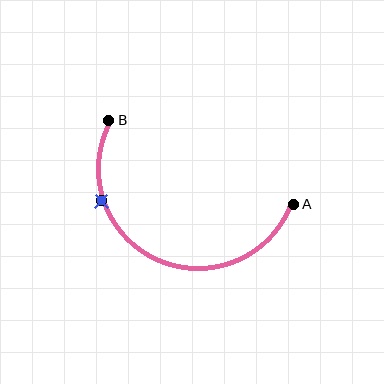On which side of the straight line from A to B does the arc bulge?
The arc bulges below the straight line connecting A and B.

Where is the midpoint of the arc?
The arc midpoint is the point on the curve farthest from the straight line joining A and B. It sits below that line.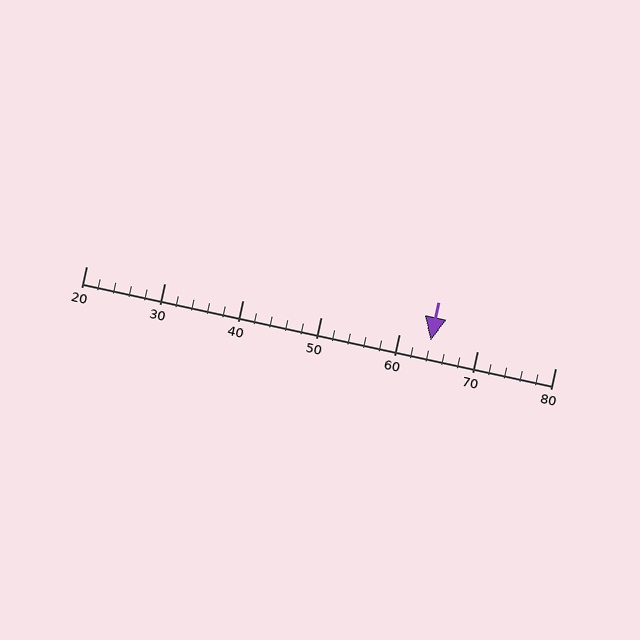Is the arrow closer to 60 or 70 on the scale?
The arrow is closer to 60.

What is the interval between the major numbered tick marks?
The major tick marks are spaced 10 units apart.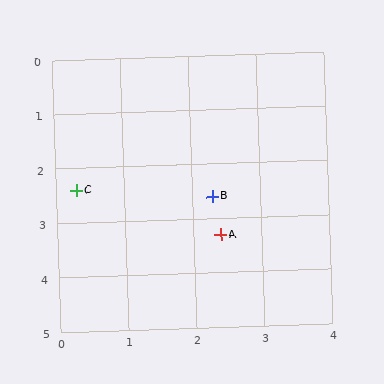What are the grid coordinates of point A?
Point A is at approximately (2.4, 3.3).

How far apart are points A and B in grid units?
Points A and B are about 0.7 grid units apart.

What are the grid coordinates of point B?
Point B is at approximately (2.3, 2.6).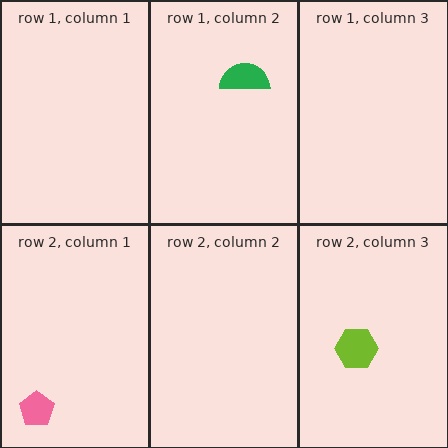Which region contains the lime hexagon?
The row 2, column 3 region.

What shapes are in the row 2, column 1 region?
The pink pentagon.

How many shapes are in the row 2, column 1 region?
1.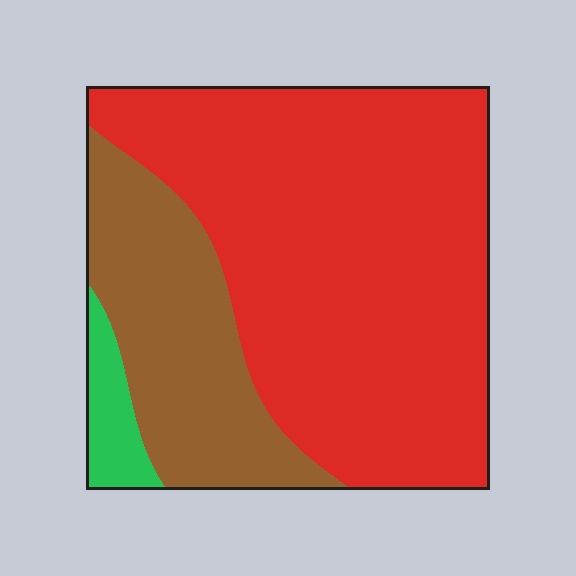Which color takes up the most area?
Red, at roughly 70%.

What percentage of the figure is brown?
Brown takes up about one quarter (1/4) of the figure.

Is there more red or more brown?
Red.